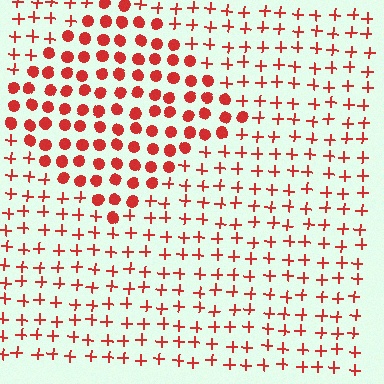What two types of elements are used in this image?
The image uses circles inside the diamond region and plus signs outside it.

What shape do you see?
I see a diamond.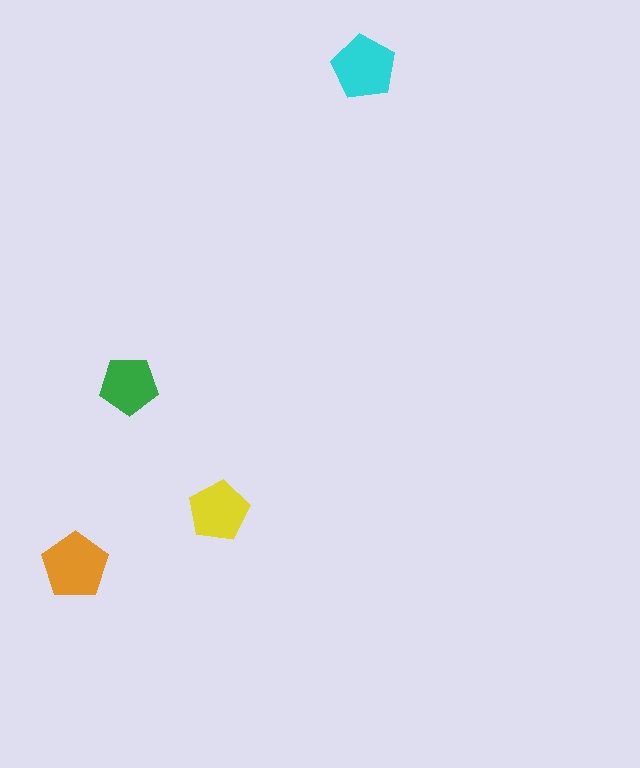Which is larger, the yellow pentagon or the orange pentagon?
The orange one.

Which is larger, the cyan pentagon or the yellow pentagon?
The cyan one.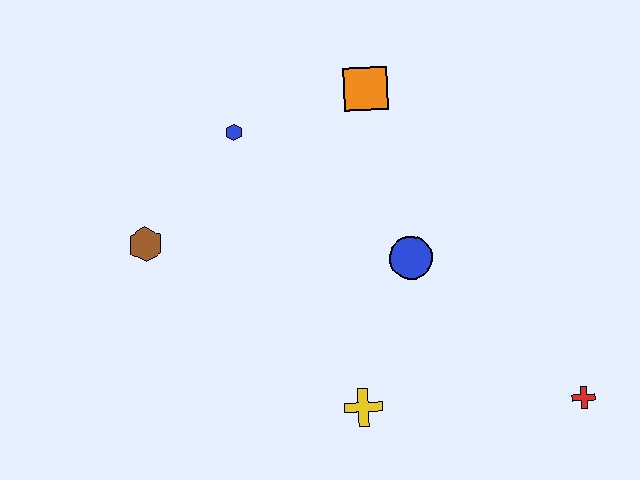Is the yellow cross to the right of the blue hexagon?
Yes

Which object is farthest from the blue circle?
The brown hexagon is farthest from the blue circle.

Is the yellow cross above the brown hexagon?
No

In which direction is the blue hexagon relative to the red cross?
The blue hexagon is to the left of the red cross.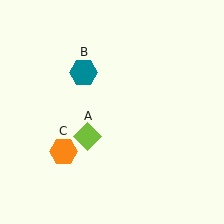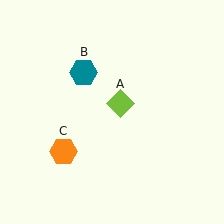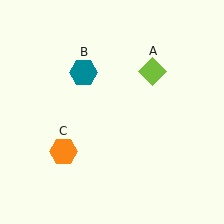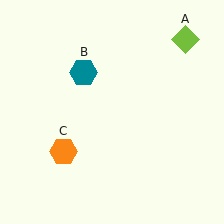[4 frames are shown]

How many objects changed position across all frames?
1 object changed position: lime diamond (object A).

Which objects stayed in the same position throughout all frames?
Teal hexagon (object B) and orange hexagon (object C) remained stationary.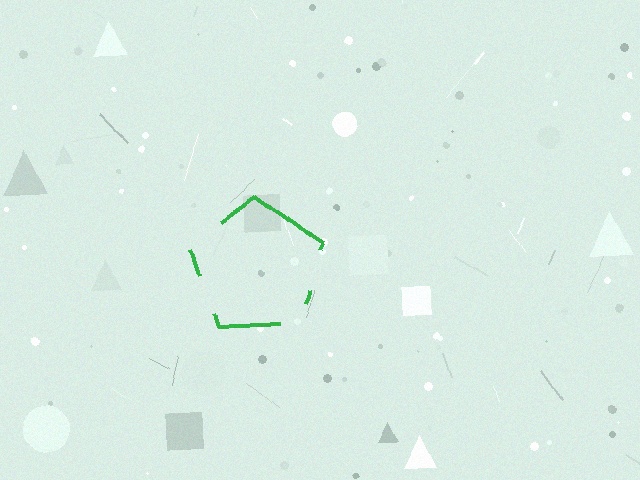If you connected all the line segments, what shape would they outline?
They would outline a pentagon.